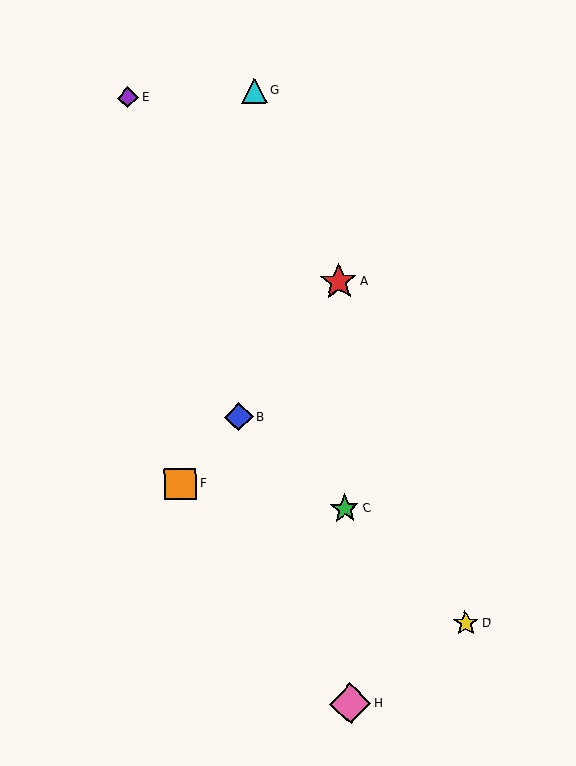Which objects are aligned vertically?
Objects A, C, H are aligned vertically.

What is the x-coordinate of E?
Object E is at x≈128.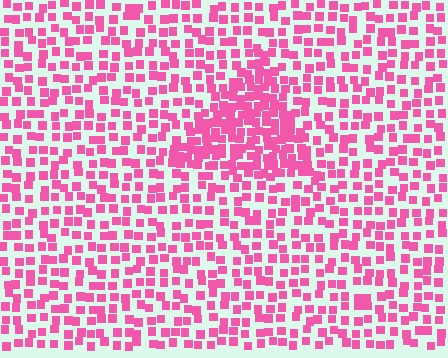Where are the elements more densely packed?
The elements are more densely packed inside the triangle boundary.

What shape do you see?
I see a triangle.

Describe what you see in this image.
The image contains small pink elements arranged at two different densities. A triangle-shaped region is visible where the elements are more densely packed than the surrounding area.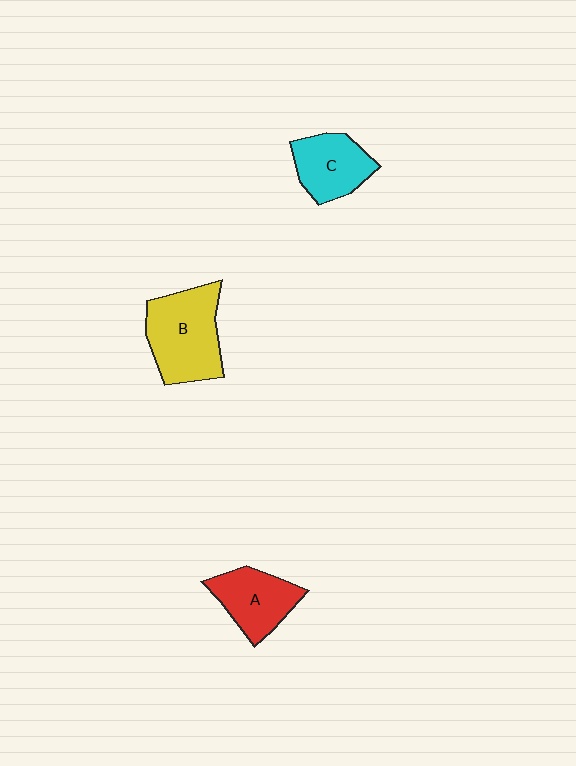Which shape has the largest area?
Shape B (yellow).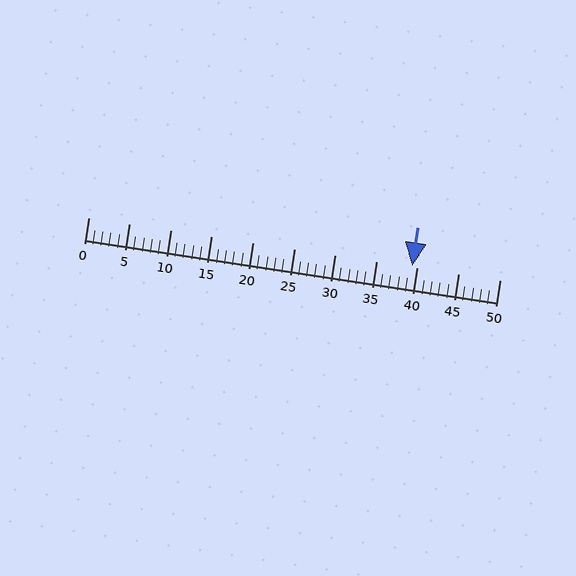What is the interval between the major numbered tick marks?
The major tick marks are spaced 5 units apart.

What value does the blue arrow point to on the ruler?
The blue arrow points to approximately 39.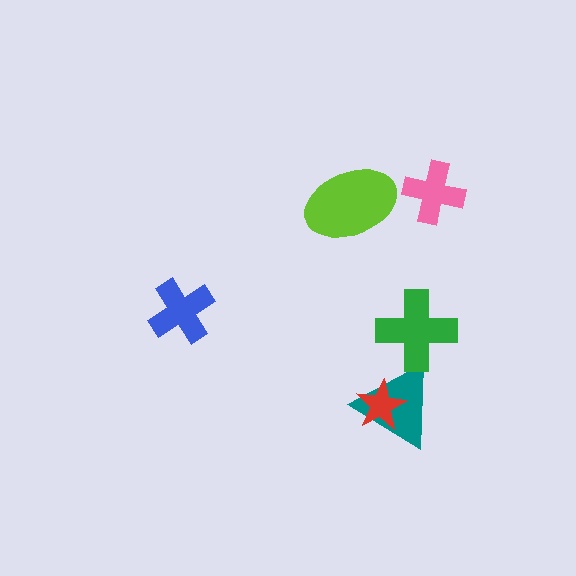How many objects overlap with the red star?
1 object overlaps with the red star.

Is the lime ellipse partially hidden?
No, no other shape covers it.